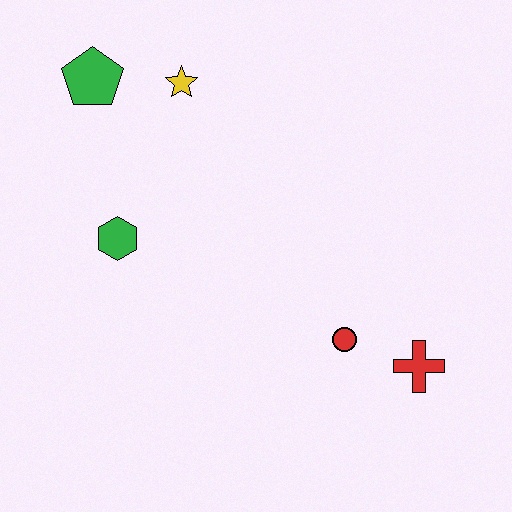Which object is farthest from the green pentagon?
The red cross is farthest from the green pentagon.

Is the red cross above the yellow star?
No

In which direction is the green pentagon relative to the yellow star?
The green pentagon is to the left of the yellow star.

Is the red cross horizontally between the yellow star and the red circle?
No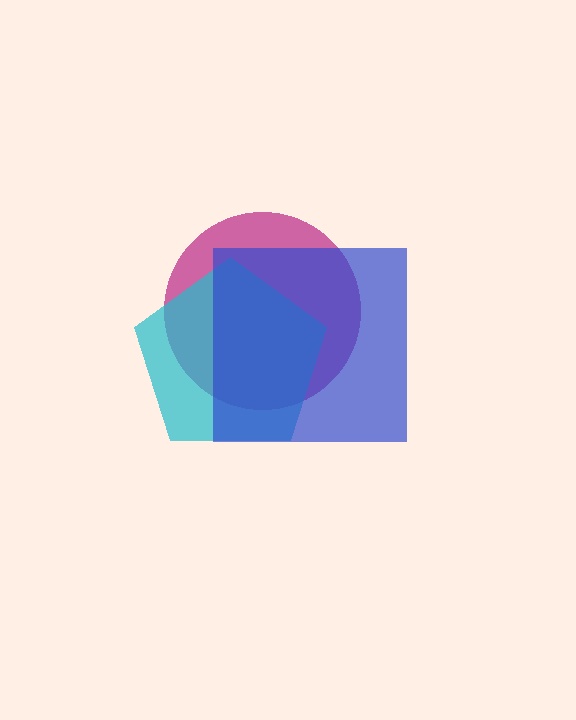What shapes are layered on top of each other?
The layered shapes are: a magenta circle, a cyan pentagon, a blue square.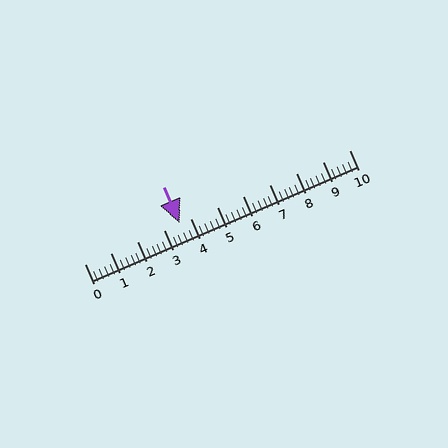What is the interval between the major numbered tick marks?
The major tick marks are spaced 1 units apart.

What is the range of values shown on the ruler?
The ruler shows values from 0 to 10.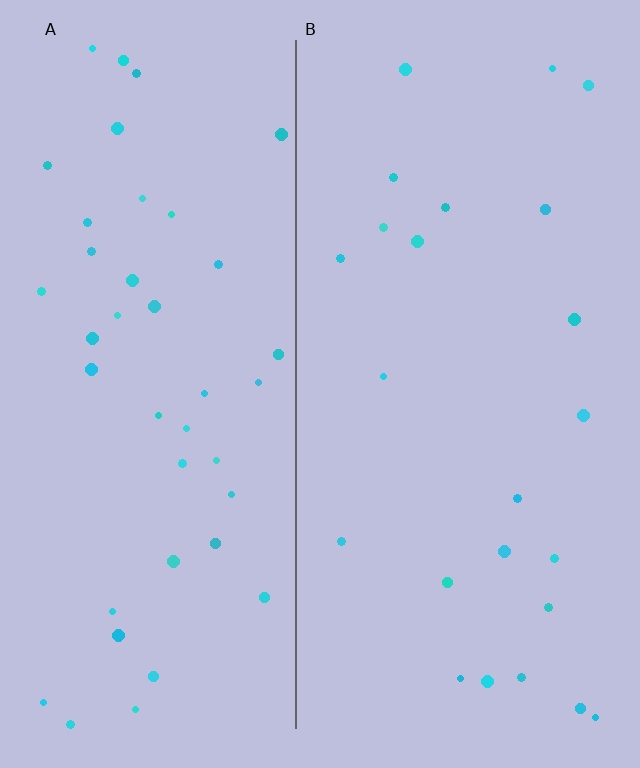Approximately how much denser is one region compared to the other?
Approximately 1.8× — region A over region B.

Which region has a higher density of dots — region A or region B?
A (the left).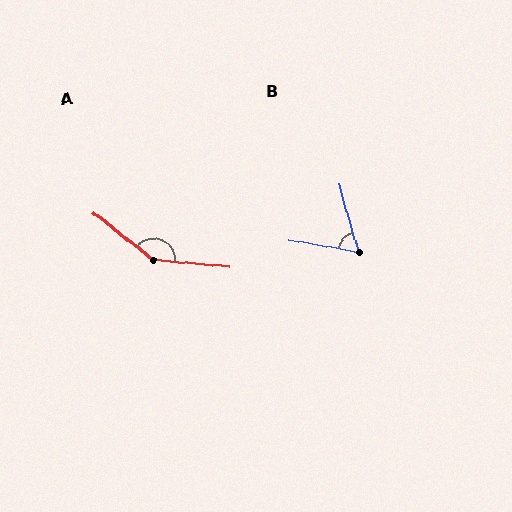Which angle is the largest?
A, at approximately 147 degrees.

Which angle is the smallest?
B, at approximately 65 degrees.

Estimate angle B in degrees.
Approximately 65 degrees.